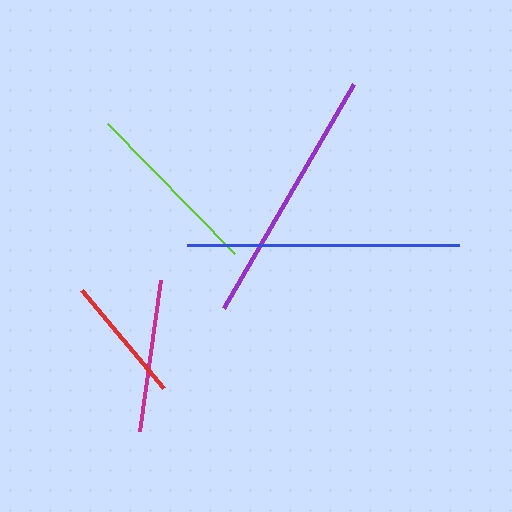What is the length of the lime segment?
The lime segment is approximately 182 pixels long.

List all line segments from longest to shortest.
From longest to shortest: blue, purple, lime, magenta, red.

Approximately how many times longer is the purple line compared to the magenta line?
The purple line is approximately 1.7 times the length of the magenta line.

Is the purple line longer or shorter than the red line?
The purple line is longer than the red line.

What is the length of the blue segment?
The blue segment is approximately 272 pixels long.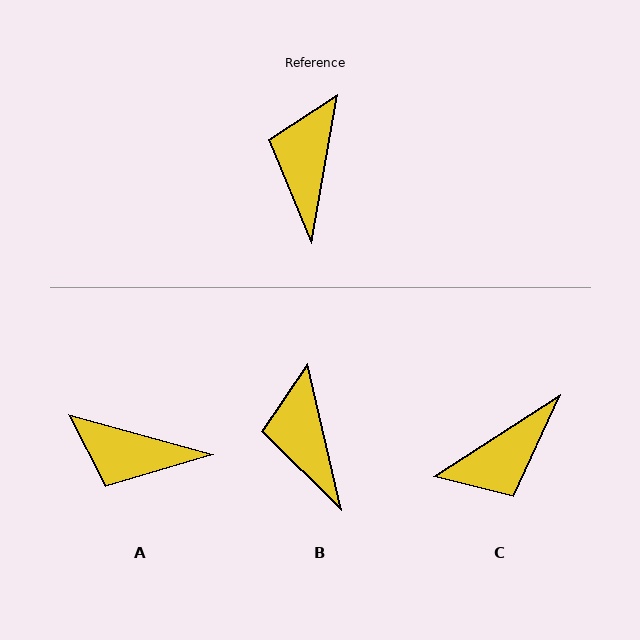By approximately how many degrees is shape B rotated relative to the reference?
Approximately 23 degrees counter-clockwise.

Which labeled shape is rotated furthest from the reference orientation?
C, about 133 degrees away.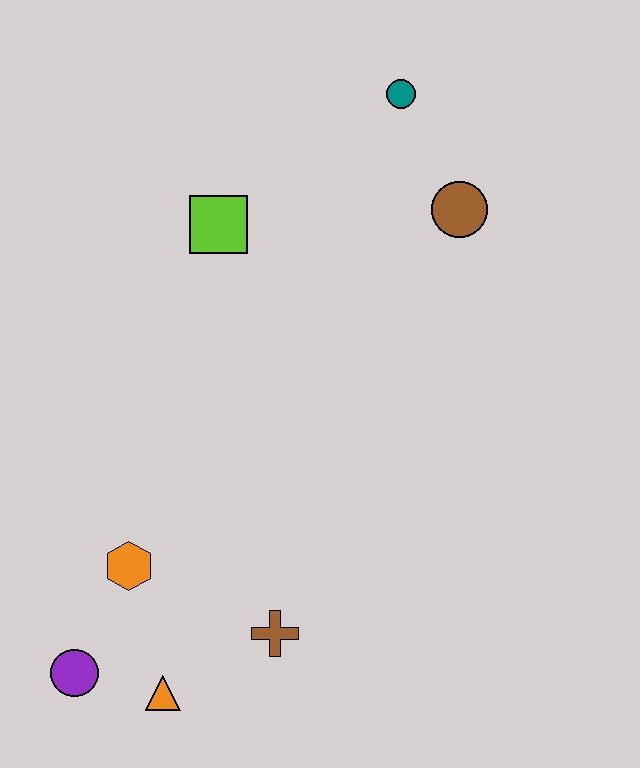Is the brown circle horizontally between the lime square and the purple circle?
No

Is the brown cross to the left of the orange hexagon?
No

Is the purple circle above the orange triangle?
Yes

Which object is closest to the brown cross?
The orange triangle is closest to the brown cross.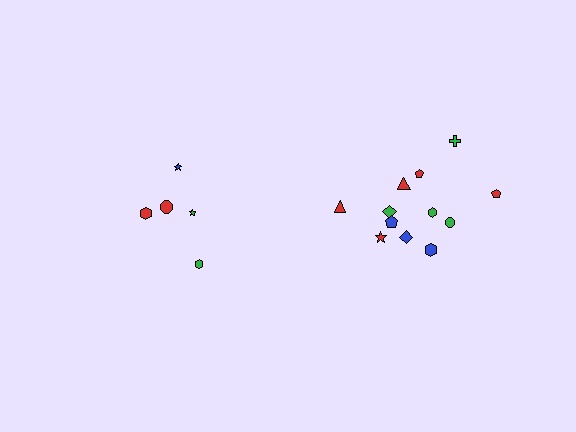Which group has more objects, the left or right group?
The right group.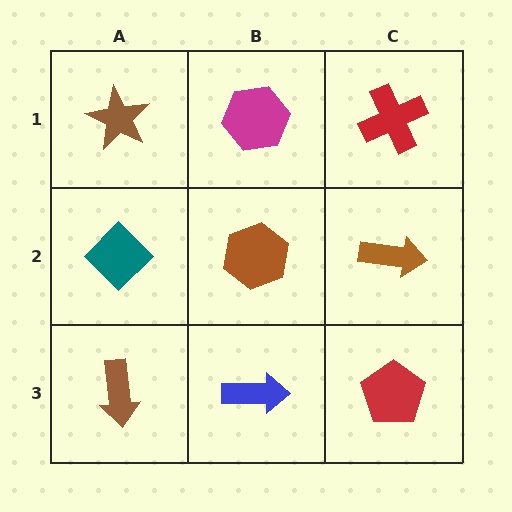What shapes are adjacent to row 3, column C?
A brown arrow (row 2, column C), a blue arrow (row 3, column B).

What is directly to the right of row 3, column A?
A blue arrow.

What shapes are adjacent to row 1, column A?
A teal diamond (row 2, column A), a magenta hexagon (row 1, column B).